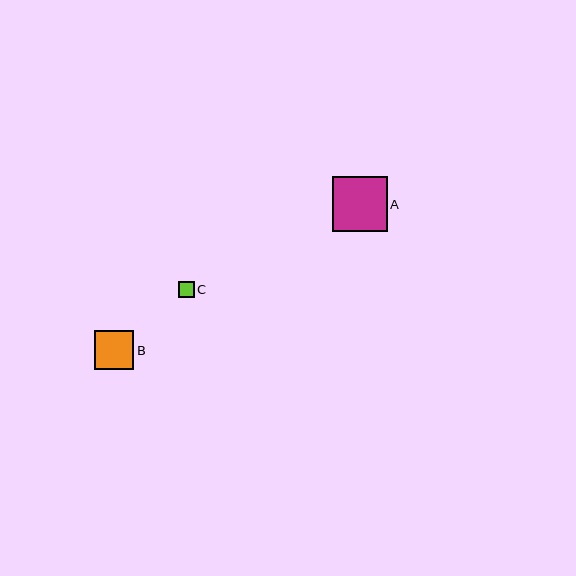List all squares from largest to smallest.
From largest to smallest: A, B, C.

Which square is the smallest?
Square C is the smallest with a size of approximately 16 pixels.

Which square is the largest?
Square A is the largest with a size of approximately 55 pixels.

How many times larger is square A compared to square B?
Square A is approximately 1.4 times the size of square B.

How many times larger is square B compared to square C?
Square B is approximately 2.4 times the size of square C.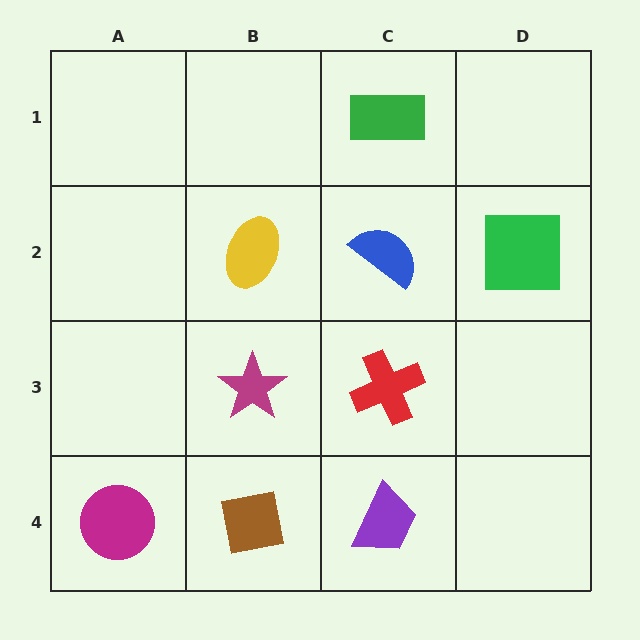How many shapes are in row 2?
3 shapes.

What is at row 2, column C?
A blue semicircle.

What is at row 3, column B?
A magenta star.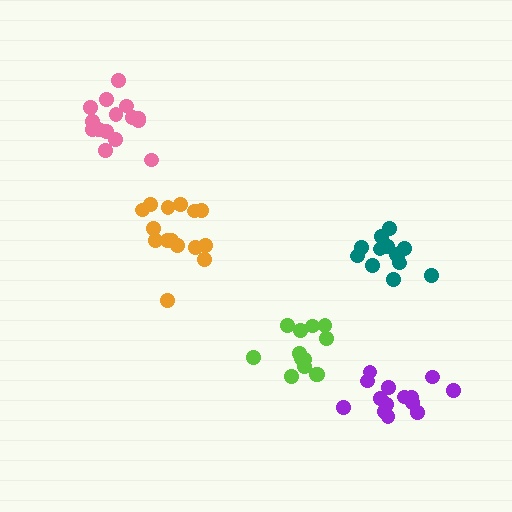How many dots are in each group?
Group 1: 13 dots, Group 2: 14 dots, Group 3: 13 dots, Group 4: 15 dots, Group 5: 15 dots (70 total).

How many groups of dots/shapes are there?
There are 5 groups.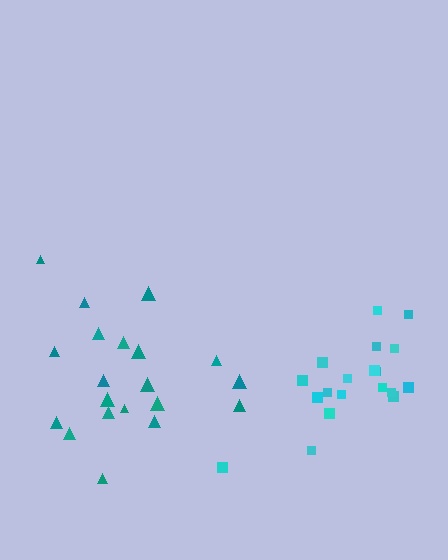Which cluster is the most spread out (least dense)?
Teal.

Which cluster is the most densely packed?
Cyan.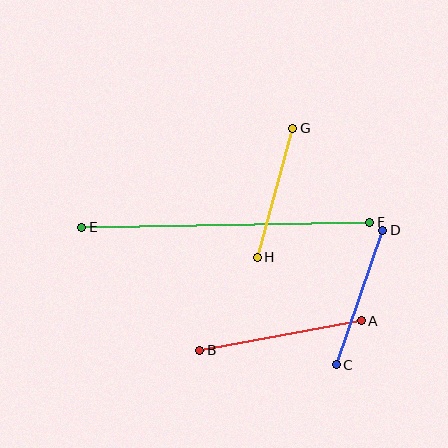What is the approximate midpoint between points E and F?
The midpoint is at approximately (226, 225) pixels.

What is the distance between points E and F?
The distance is approximately 288 pixels.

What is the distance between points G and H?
The distance is approximately 134 pixels.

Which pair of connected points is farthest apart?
Points E and F are farthest apart.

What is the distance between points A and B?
The distance is approximately 164 pixels.